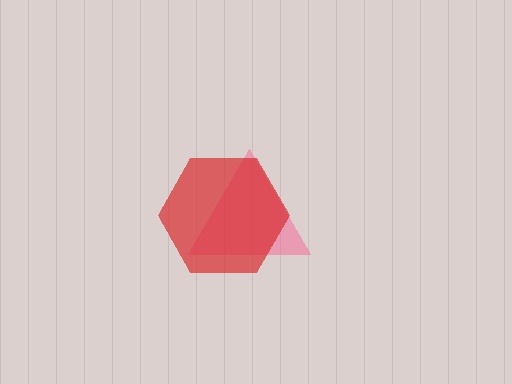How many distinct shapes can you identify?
There are 2 distinct shapes: a pink triangle, a red hexagon.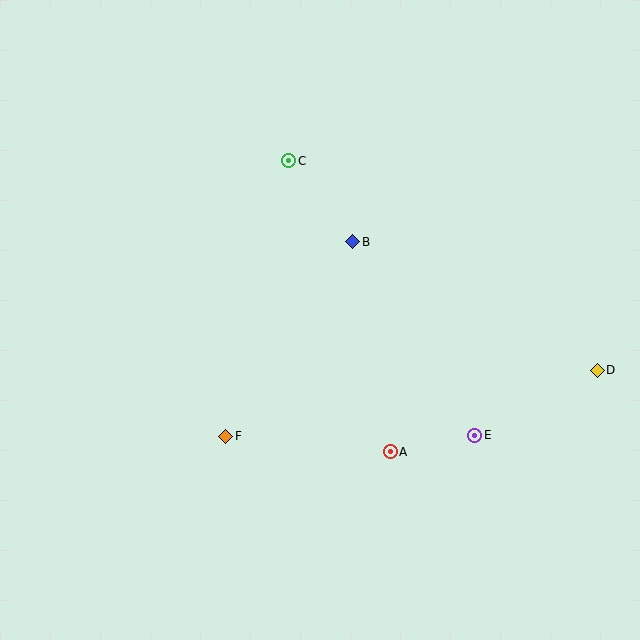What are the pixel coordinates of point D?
Point D is at (597, 370).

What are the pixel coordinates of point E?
Point E is at (475, 435).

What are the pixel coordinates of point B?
Point B is at (353, 242).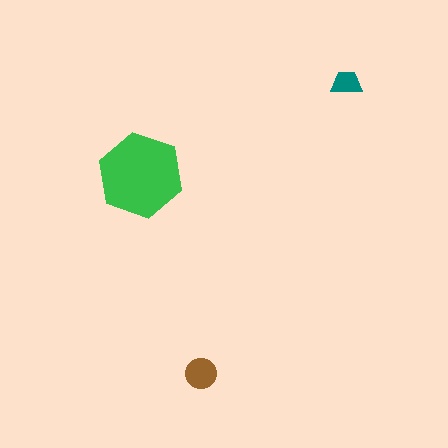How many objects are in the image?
There are 3 objects in the image.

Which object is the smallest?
The teal trapezoid.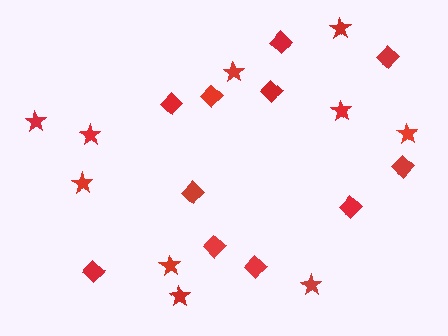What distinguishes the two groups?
There are 2 groups: one group of stars (10) and one group of diamonds (11).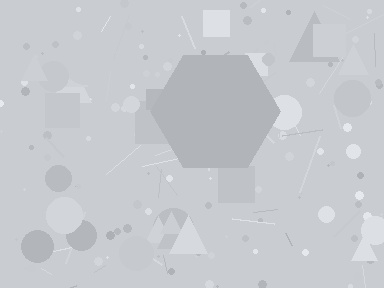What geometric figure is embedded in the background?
A hexagon is embedded in the background.